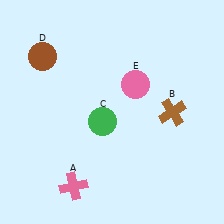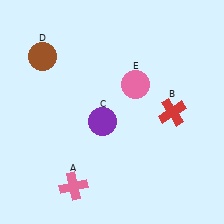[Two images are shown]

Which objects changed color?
B changed from brown to red. C changed from green to purple.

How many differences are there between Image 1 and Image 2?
There are 2 differences between the two images.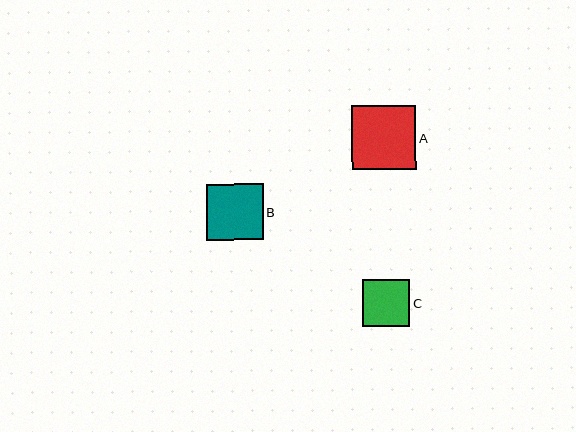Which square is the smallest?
Square C is the smallest with a size of approximately 47 pixels.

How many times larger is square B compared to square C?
Square B is approximately 1.2 times the size of square C.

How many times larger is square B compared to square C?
Square B is approximately 1.2 times the size of square C.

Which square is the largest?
Square A is the largest with a size of approximately 64 pixels.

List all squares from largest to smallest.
From largest to smallest: A, B, C.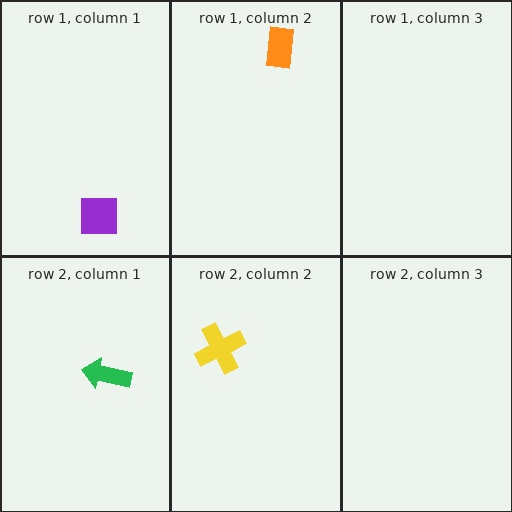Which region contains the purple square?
The row 1, column 1 region.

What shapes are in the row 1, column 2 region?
The orange rectangle.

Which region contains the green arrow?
The row 2, column 1 region.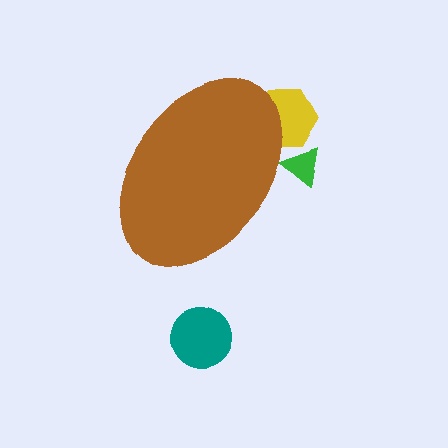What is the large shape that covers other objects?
A brown ellipse.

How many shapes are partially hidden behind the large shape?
2 shapes are partially hidden.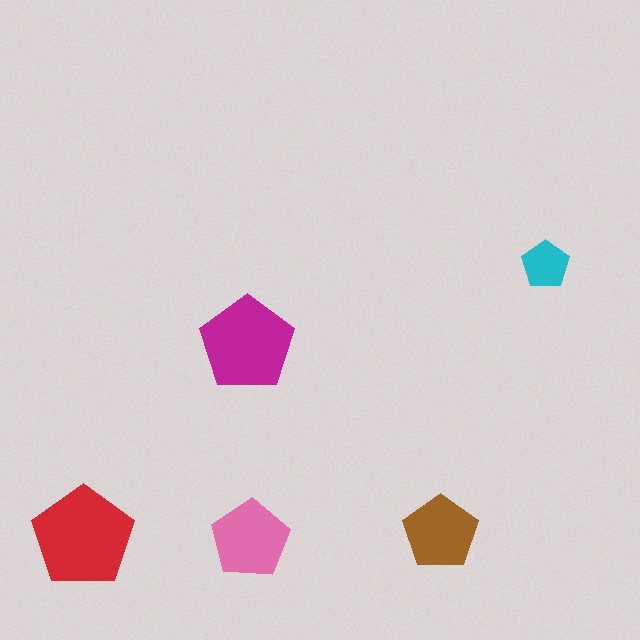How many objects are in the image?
There are 5 objects in the image.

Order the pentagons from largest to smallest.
the red one, the magenta one, the pink one, the brown one, the cyan one.